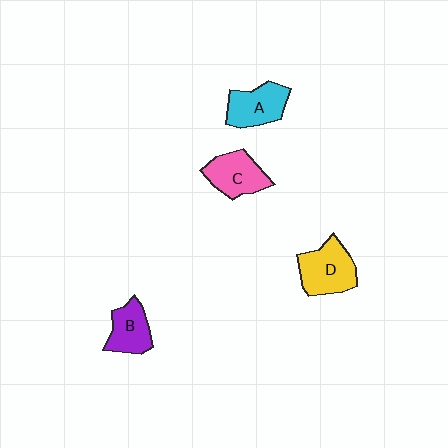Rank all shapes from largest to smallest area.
From largest to smallest: D (yellow), C (pink), A (cyan), B (purple).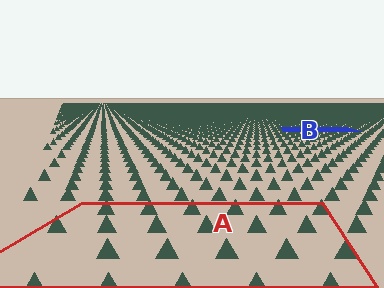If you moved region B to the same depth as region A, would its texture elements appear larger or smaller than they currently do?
They would appear larger. At a closer depth, the same texture elements are projected at a bigger on-screen size.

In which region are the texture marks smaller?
The texture marks are smaller in region B, because it is farther away.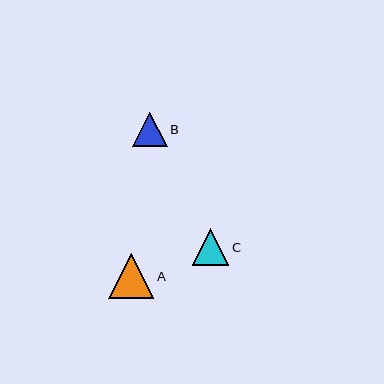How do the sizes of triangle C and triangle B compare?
Triangle C and triangle B are approximately the same size.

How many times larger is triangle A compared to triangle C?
Triangle A is approximately 1.2 times the size of triangle C.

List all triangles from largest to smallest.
From largest to smallest: A, C, B.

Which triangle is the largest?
Triangle A is the largest with a size of approximately 45 pixels.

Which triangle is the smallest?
Triangle B is the smallest with a size of approximately 34 pixels.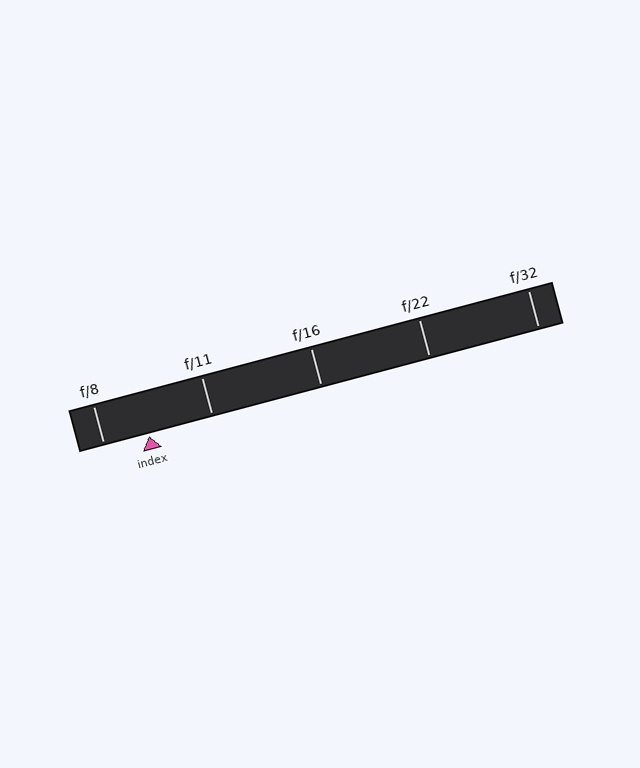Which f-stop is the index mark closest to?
The index mark is closest to f/8.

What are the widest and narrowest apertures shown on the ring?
The widest aperture shown is f/8 and the narrowest is f/32.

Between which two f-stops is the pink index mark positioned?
The index mark is between f/8 and f/11.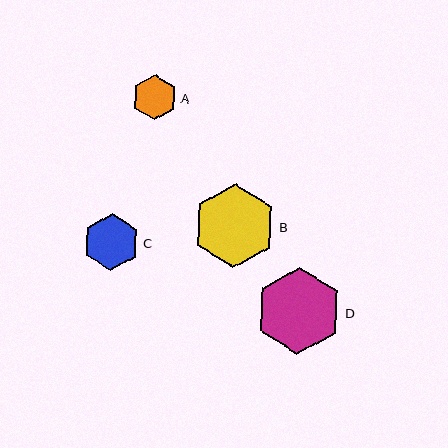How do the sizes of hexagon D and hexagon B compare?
Hexagon D and hexagon B are approximately the same size.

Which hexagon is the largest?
Hexagon D is the largest with a size of approximately 87 pixels.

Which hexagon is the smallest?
Hexagon A is the smallest with a size of approximately 45 pixels.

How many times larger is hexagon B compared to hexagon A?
Hexagon B is approximately 1.8 times the size of hexagon A.